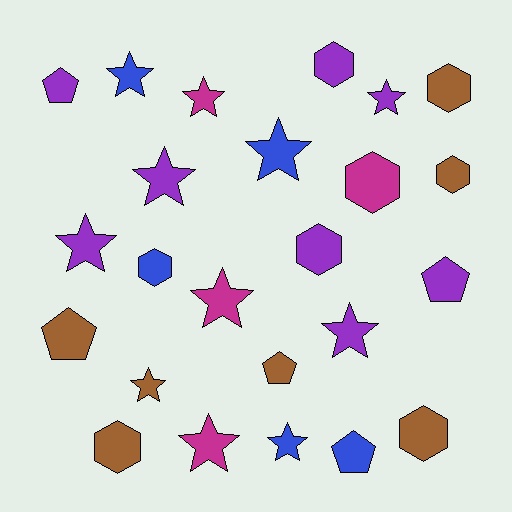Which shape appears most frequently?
Star, with 11 objects.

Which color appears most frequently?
Purple, with 8 objects.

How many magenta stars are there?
There are 3 magenta stars.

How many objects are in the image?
There are 24 objects.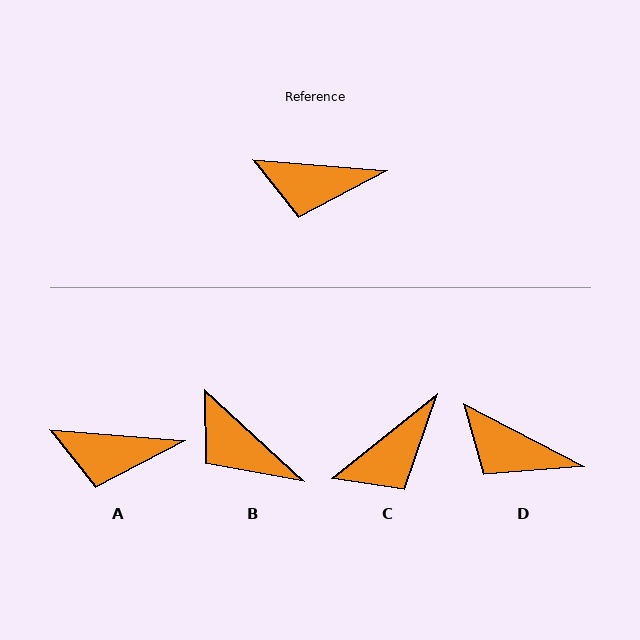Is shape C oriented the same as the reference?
No, it is off by about 43 degrees.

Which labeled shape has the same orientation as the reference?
A.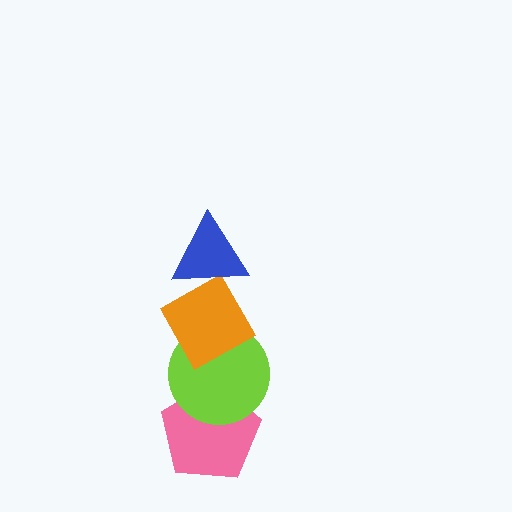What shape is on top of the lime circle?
The orange diamond is on top of the lime circle.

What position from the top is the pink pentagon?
The pink pentagon is 4th from the top.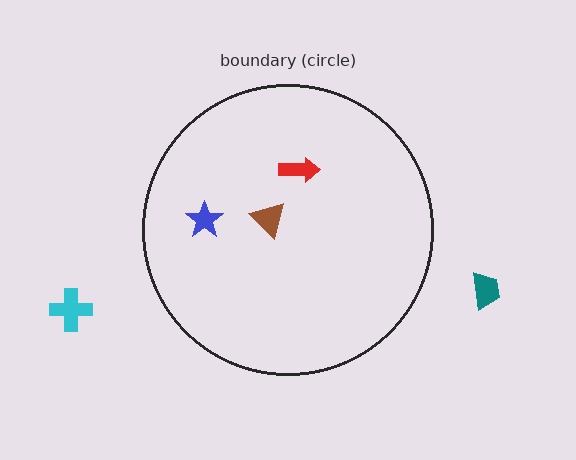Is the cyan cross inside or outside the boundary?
Outside.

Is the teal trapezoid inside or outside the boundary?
Outside.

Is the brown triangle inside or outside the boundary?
Inside.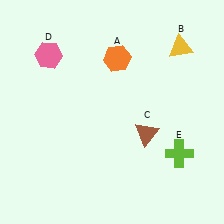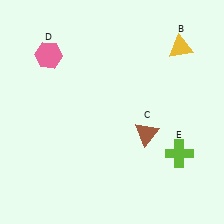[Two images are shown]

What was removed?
The orange hexagon (A) was removed in Image 2.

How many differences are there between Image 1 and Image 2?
There is 1 difference between the two images.